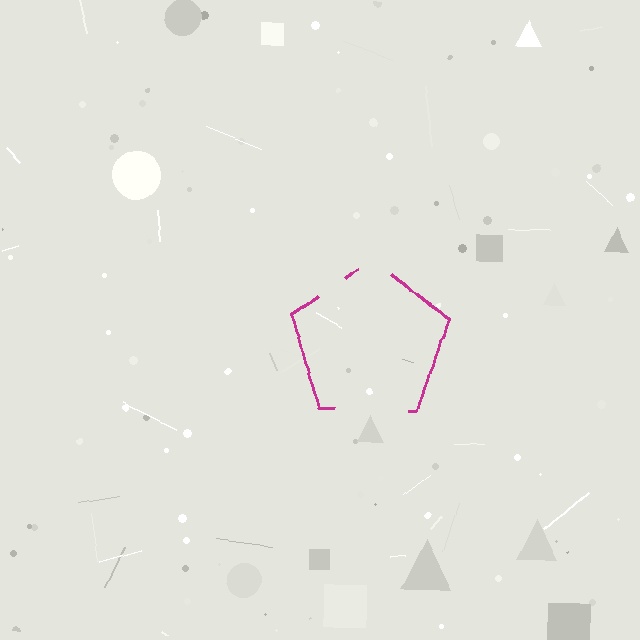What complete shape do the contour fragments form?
The contour fragments form a pentagon.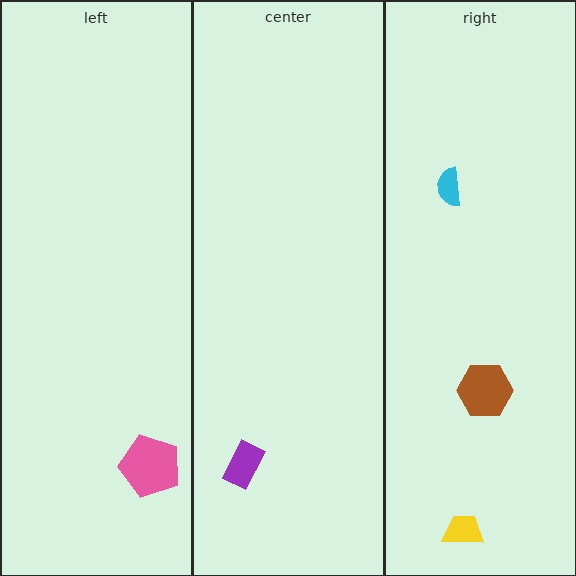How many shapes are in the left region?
1.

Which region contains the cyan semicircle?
The right region.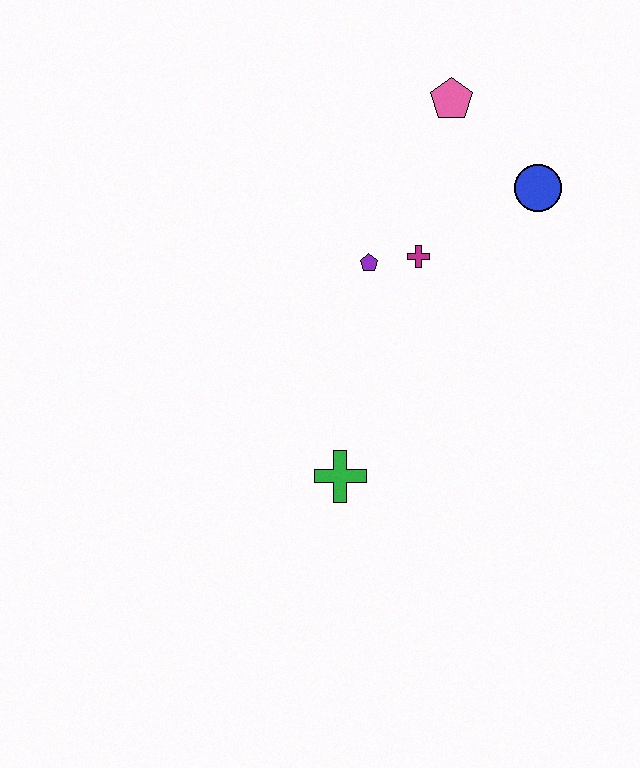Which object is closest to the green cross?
The purple pentagon is closest to the green cross.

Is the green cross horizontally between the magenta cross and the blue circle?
No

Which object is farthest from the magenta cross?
The green cross is farthest from the magenta cross.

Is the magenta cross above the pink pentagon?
No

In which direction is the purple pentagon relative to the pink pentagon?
The purple pentagon is below the pink pentagon.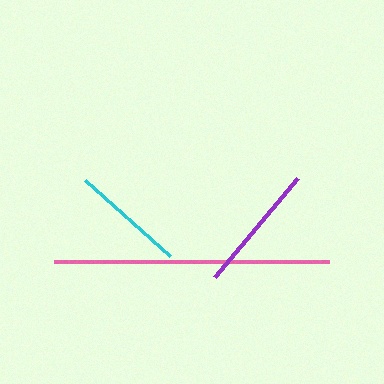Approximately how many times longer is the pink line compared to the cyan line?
The pink line is approximately 2.4 times the length of the cyan line.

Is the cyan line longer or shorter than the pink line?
The pink line is longer than the cyan line.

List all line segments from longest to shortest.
From longest to shortest: pink, purple, cyan.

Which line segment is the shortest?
The cyan line is the shortest at approximately 114 pixels.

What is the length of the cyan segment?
The cyan segment is approximately 114 pixels long.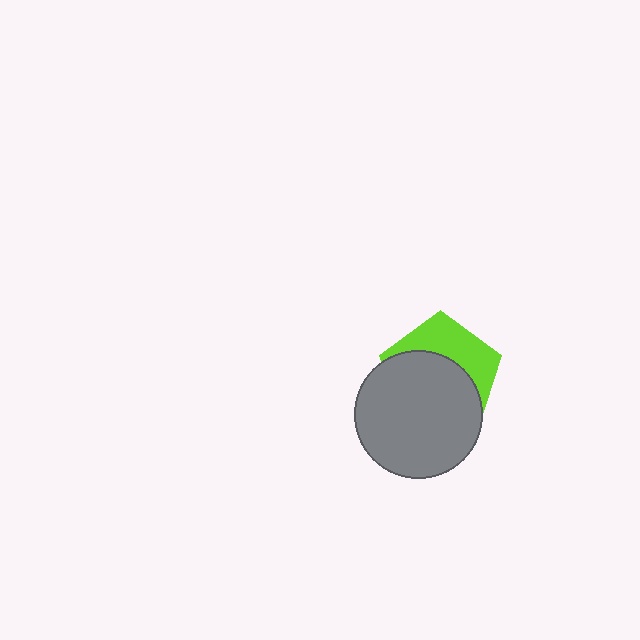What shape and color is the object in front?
The object in front is a gray circle.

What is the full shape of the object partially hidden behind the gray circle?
The partially hidden object is a lime pentagon.